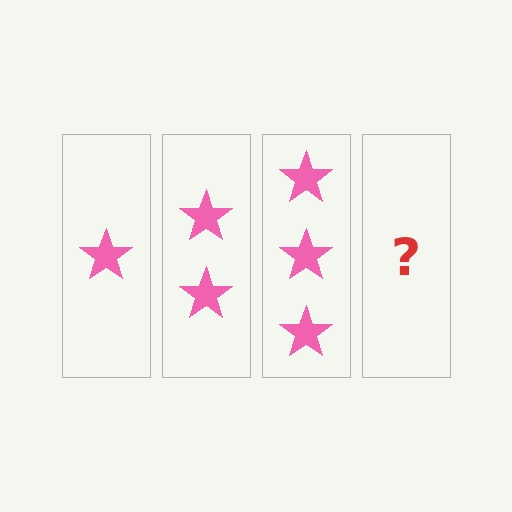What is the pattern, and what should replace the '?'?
The pattern is that each step adds one more star. The '?' should be 4 stars.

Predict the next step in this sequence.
The next step is 4 stars.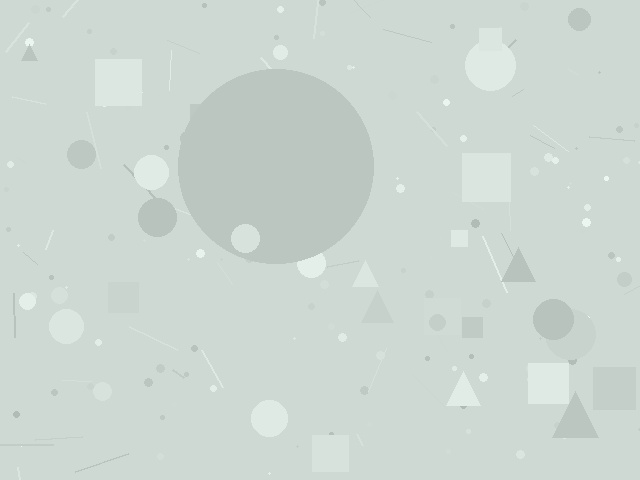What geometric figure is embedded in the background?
A circle is embedded in the background.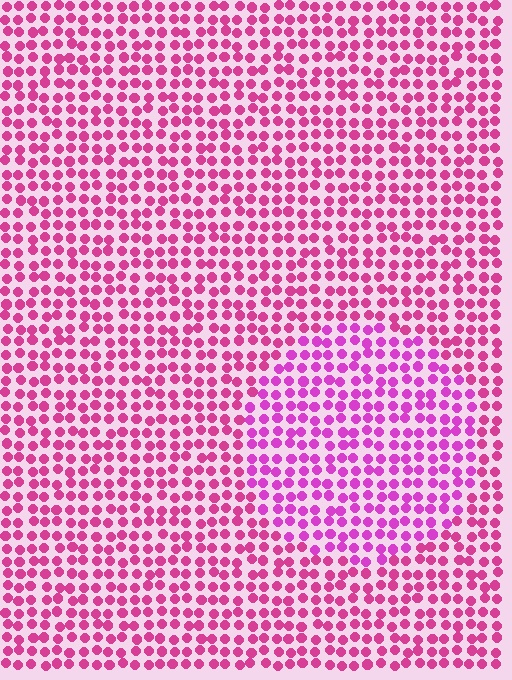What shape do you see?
I see a circle.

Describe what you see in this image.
The image is filled with small magenta elements in a uniform arrangement. A circle-shaped region is visible where the elements are tinted to a slightly different hue, forming a subtle color boundary.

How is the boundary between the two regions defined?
The boundary is defined purely by a slight shift in hue (about 22 degrees). Spacing, size, and orientation are identical on both sides.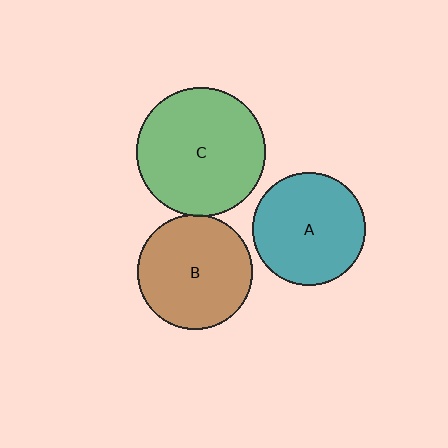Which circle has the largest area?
Circle C (green).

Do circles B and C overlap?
Yes.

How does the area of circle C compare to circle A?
Approximately 1.3 times.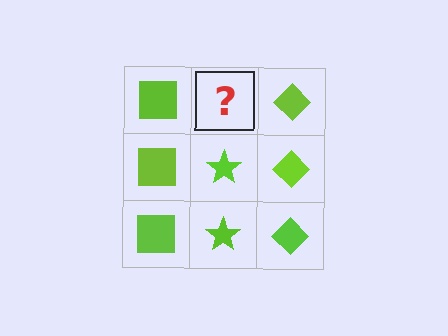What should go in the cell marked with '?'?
The missing cell should contain a lime star.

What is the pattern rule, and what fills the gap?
The rule is that each column has a consistent shape. The gap should be filled with a lime star.